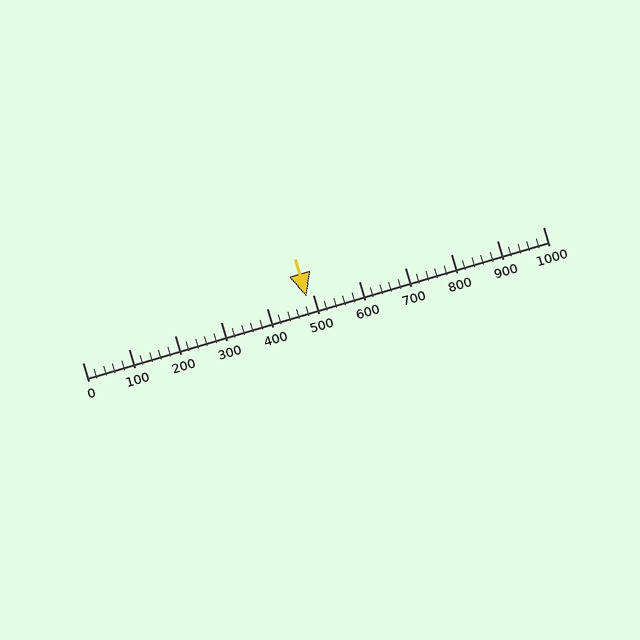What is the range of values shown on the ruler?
The ruler shows values from 0 to 1000.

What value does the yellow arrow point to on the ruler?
The yellow arrow points to approximately 487.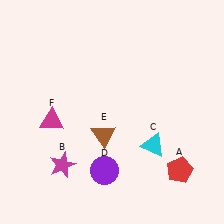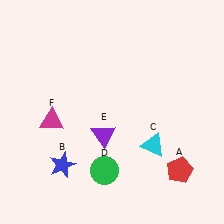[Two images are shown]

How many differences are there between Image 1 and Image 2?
There are 3 differences between the two images.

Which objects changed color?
B changed from magenta to blue. D changed from purple to green. E changed from brown to purple.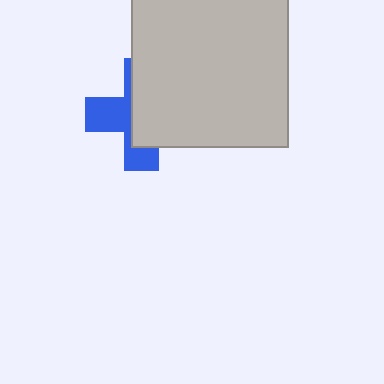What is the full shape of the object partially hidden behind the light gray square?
The partially hidden object is a blue cross.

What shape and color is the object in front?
The object in front is a light gray square.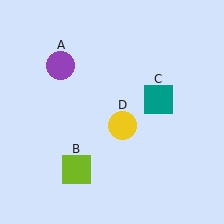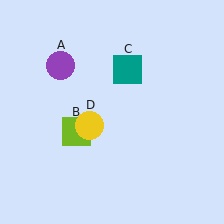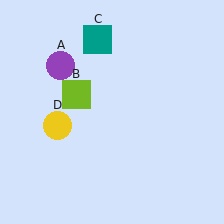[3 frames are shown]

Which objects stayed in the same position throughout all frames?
Purple circle (object A) remained stationary.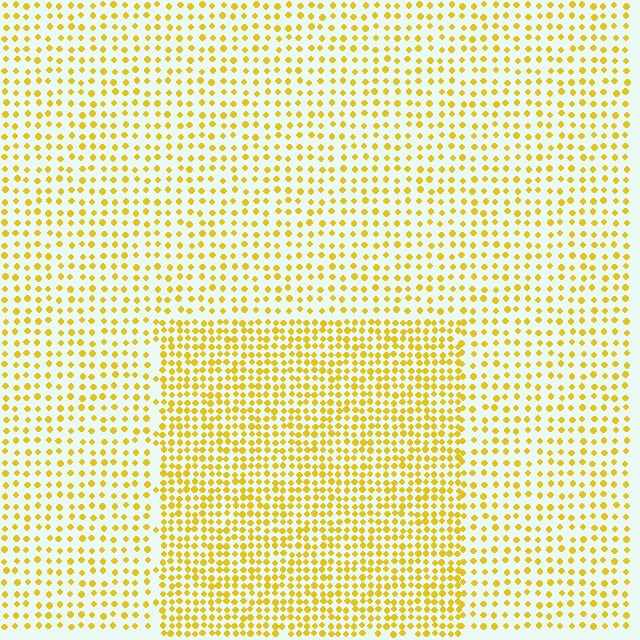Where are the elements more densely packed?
The elements are more densely packed inside the rectangle boundary.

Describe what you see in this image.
The image contains small yellow elements arranged at two different densities. A rectangle-shaped region is visible where the elements are more densely packed than the surrounding area.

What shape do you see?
I see a rectangle.